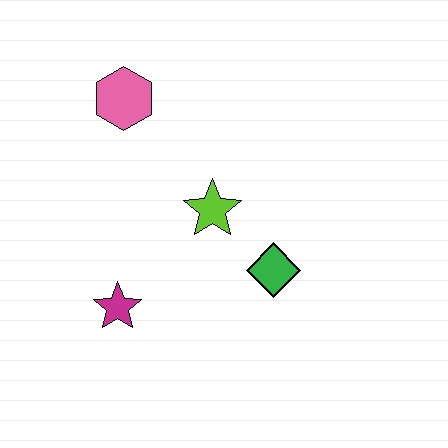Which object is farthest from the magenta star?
The pink hexagon is farthest from the magenta star.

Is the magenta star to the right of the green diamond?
No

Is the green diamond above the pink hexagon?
No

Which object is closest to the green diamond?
The lime star is closest to the green diamond.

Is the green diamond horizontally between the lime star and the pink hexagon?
No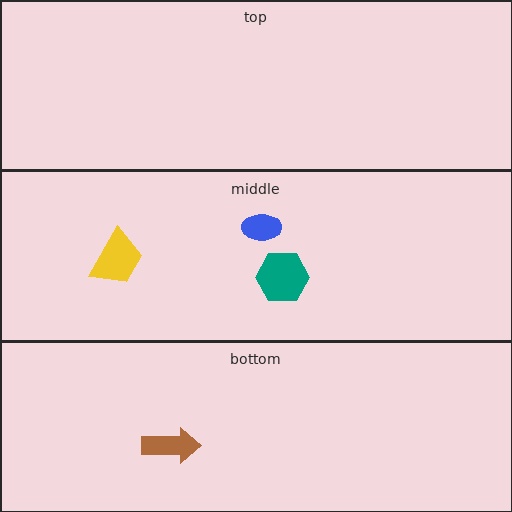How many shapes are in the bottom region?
1.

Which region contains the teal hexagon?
The middle region.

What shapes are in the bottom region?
The brown arrow.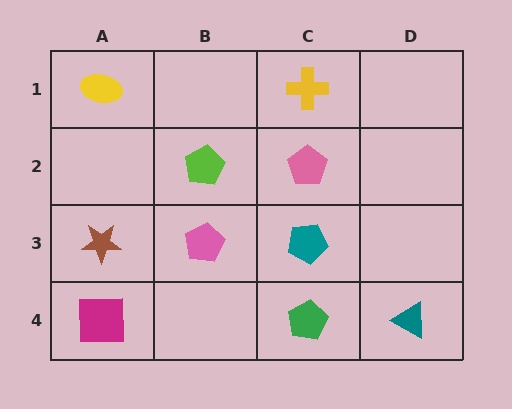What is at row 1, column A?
A yellow ellipse.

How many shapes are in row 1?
2 shapes.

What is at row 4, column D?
A teal triangle.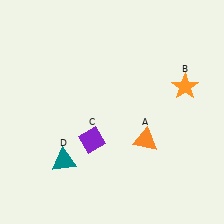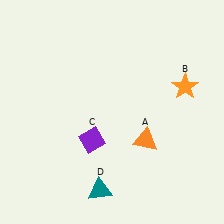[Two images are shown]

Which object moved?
The teal triangle (D) moved right.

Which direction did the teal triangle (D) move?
The teal triangle (D) moved right.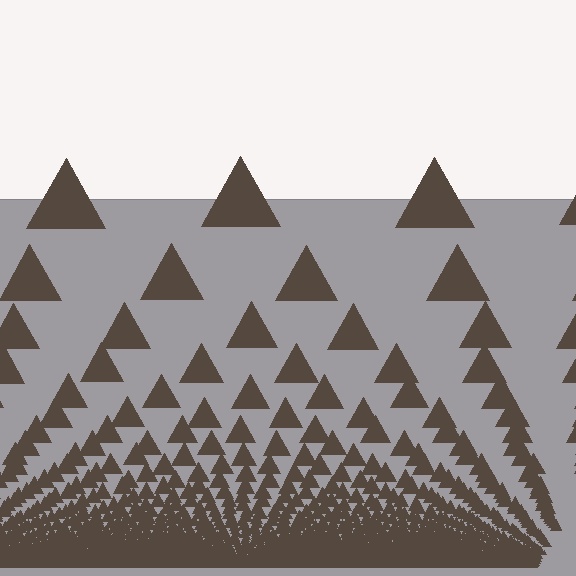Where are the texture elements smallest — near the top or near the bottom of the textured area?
Near the bottom.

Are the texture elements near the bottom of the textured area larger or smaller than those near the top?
Smaller. The gradient is inverted — elements near the bottom are smaller and denser.